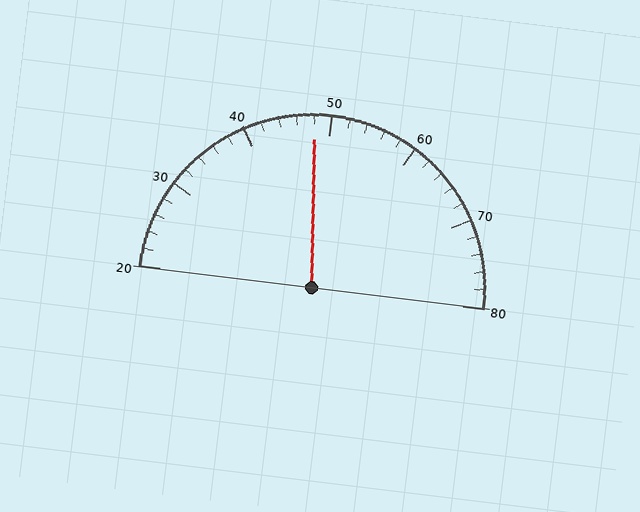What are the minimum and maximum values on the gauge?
The gauge ranges from 20 to 80.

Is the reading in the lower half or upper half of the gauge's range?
The reading is in the lower half of the range (20 to 80).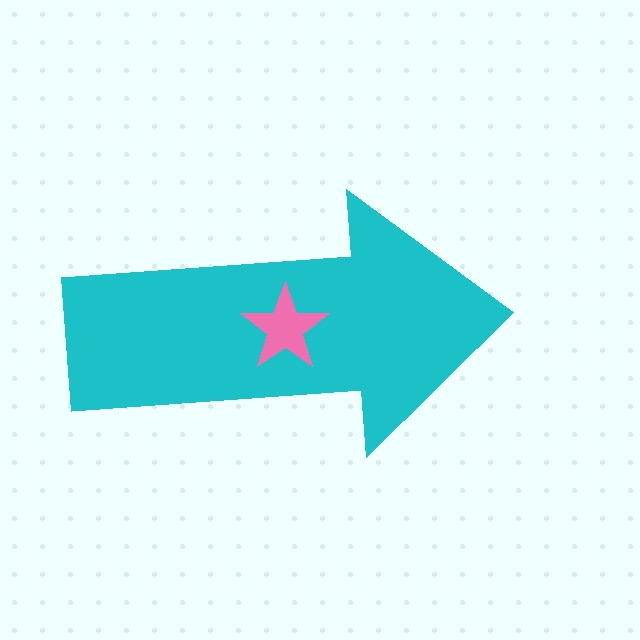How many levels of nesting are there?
2.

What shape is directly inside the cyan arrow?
The pink star.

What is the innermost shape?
The pink star.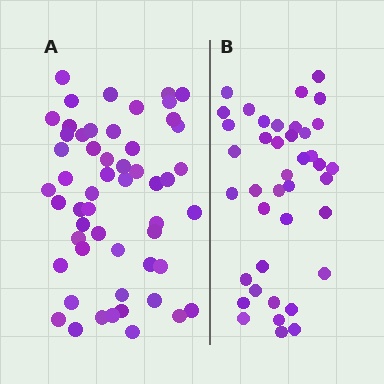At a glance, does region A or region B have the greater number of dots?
Region A (the left region) has more dots.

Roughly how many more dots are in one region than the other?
Region A has approximately 15 more dots than region B.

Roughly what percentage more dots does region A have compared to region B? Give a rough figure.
About 35% more.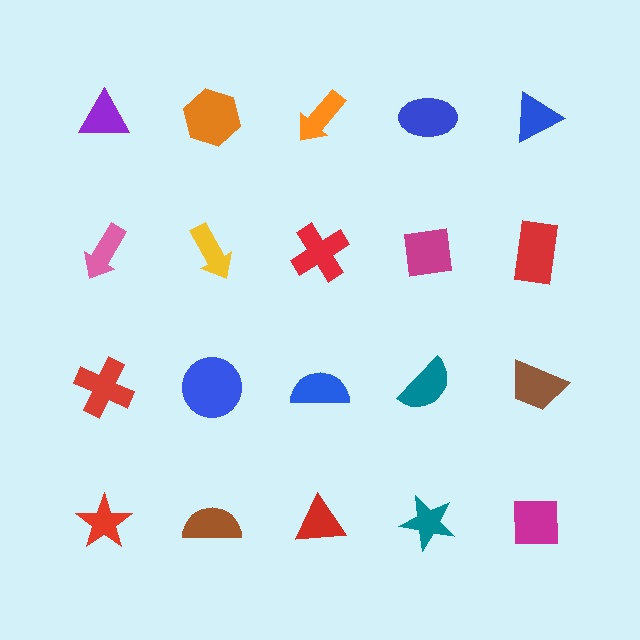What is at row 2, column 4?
A magenta square.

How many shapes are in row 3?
5 shapes.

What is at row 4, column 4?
A teal star.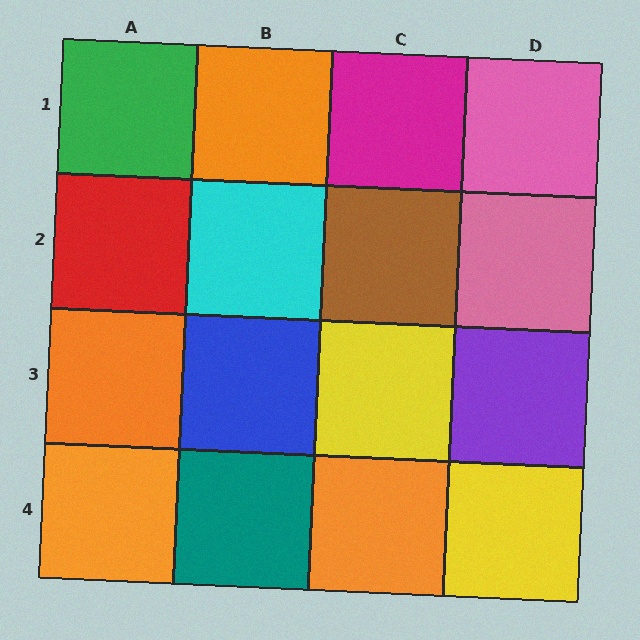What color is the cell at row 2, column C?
Brown.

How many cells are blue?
1 cell is blue.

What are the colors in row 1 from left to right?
Green, orange, magenta, pink.